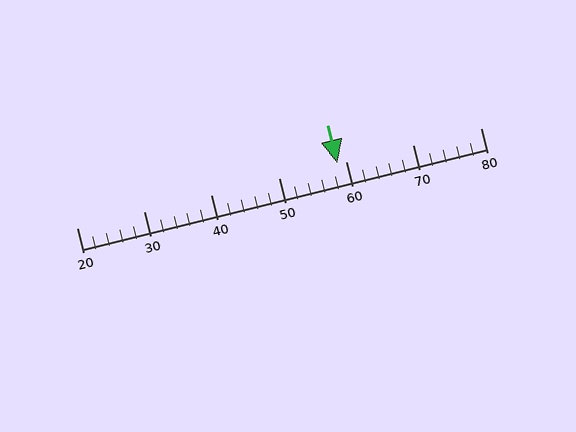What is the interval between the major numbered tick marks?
The major tick marks are spaced 10 units apart.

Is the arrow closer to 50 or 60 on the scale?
The arrow is closer to 60.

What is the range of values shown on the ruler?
The ruler shows values from 20 to 80.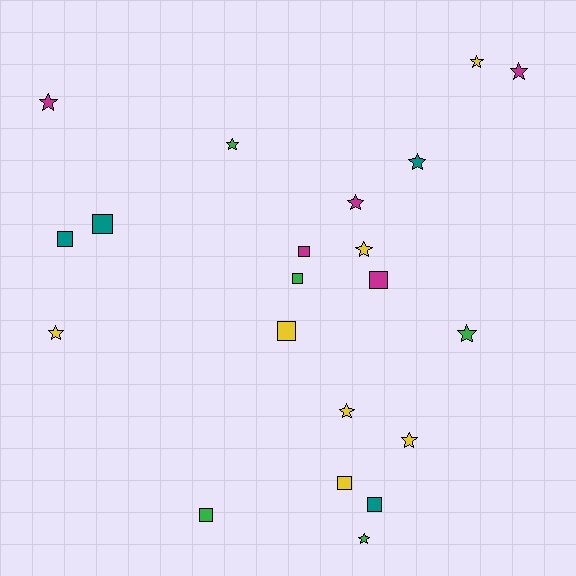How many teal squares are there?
There are 3 teal squares.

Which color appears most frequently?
Yellow, with 7 objects.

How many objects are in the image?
There are 21 objects.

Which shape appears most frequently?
Star, with 12 objects.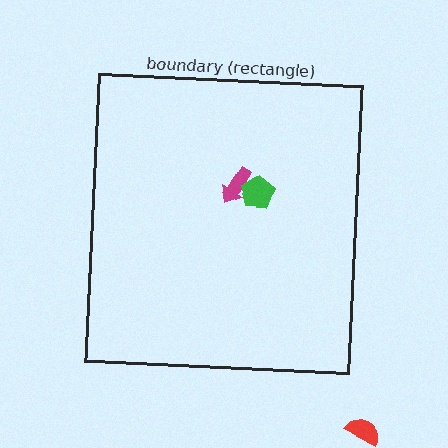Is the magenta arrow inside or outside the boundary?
Inside.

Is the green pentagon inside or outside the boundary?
Inside.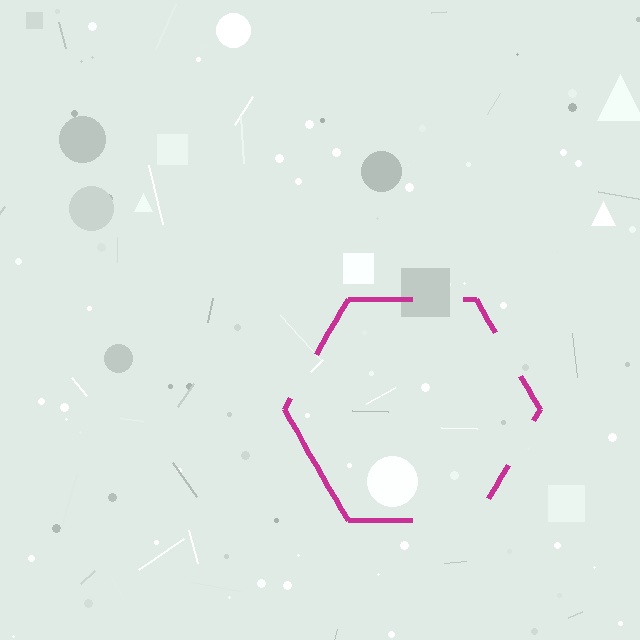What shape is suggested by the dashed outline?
The dashed outline suggests a hexagon.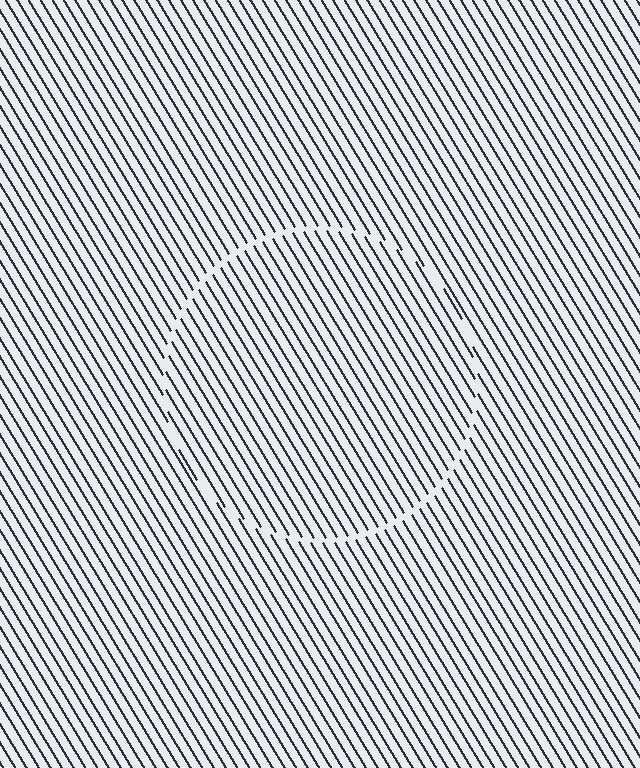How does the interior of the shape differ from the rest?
The interior of the shape contains the same grating, shifted by half a period — the contour is defined by the phase discontinuity where line-ends from the inner and outer gratings abut.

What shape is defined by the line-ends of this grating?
An illusory circle. The interior of the shape contains the same grating, shifted by half a period — the contour is defined by the phase discontinuity where line-ends from the inner and outer gratings abut.